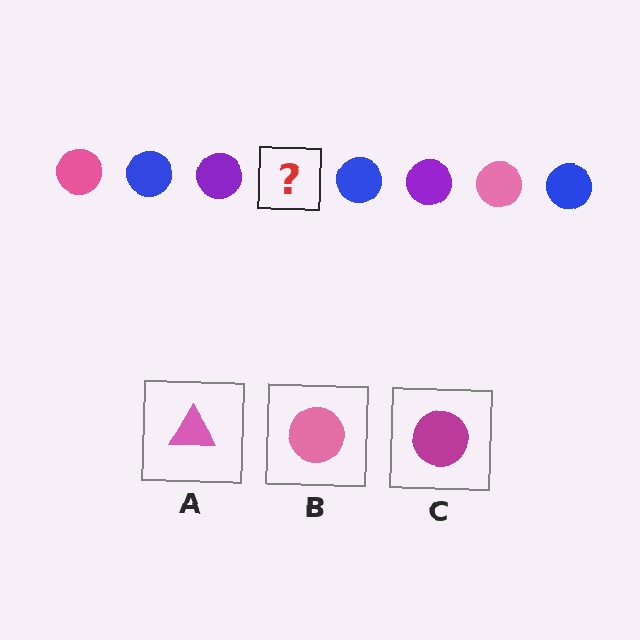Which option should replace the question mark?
Option B.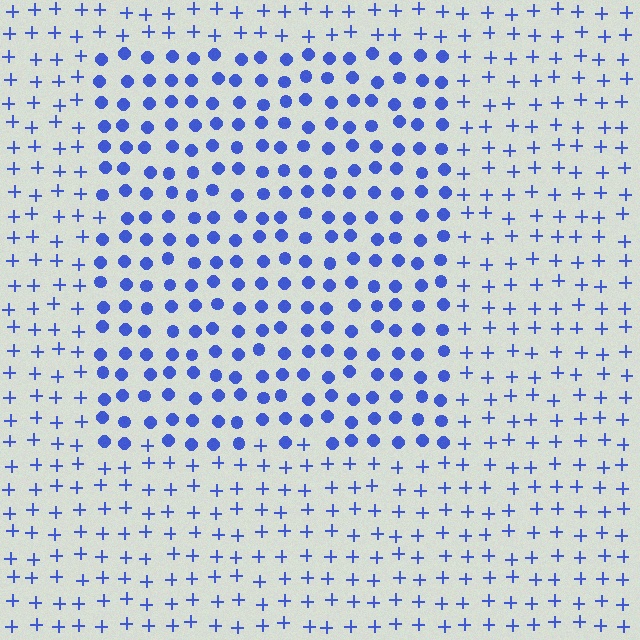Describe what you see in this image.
The image is filled with small blue elements arranged in a uniform grid. A rectangle-shaped region contains circles, while the surrounding area contains plus signs. The boundary is defined purely by the change in element shape.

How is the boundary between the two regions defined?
The boundary is defined by a change in element shape: circles inside vs. plus signs outside. All elements share the same color and spacing.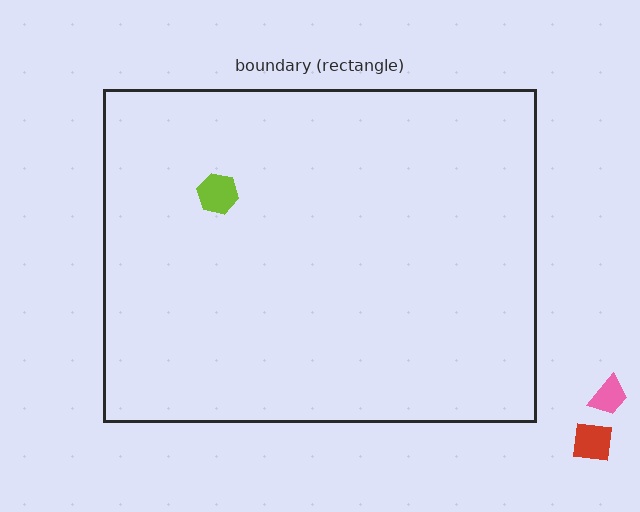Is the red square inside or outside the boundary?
Outside.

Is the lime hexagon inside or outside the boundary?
Inside.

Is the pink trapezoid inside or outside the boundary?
Outside.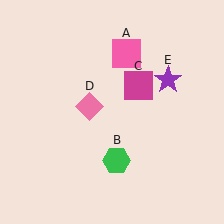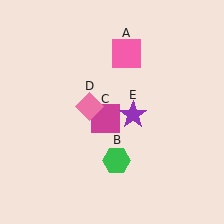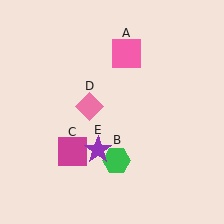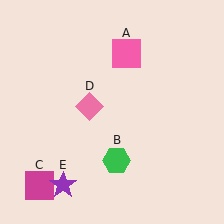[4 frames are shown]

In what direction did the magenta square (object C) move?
The magenta square (object C) moved down and to the left.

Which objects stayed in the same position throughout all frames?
Pink square (object A) and green hexagon (object B) and pink diamond (object D) remained stationary.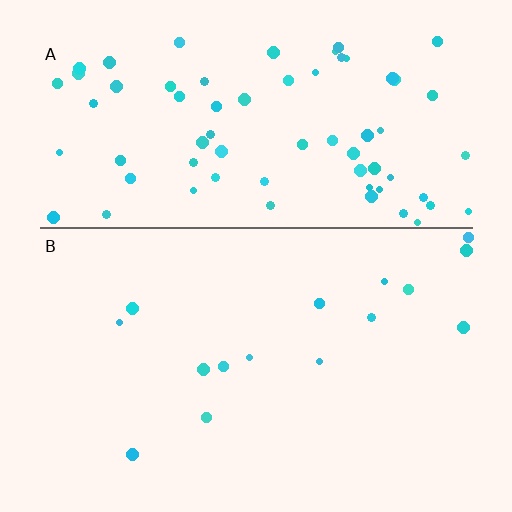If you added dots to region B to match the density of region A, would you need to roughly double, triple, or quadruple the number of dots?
Approximately quadruple.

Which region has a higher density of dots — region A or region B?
A (the top).